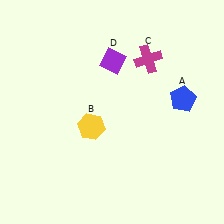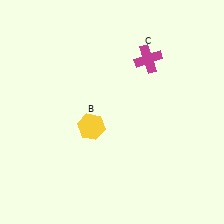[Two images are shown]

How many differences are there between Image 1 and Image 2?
There are 2 differences between the two images.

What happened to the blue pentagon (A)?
The blue pentagon (A) was removed in Image 2. It was in the top-right area of Image 1.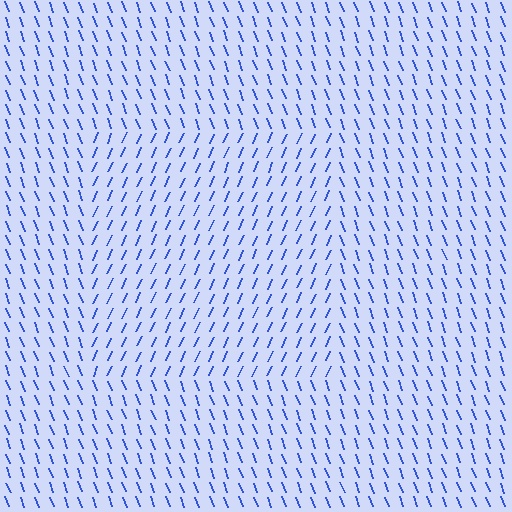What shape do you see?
I see a rectangle.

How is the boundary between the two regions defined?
The boundary is defined purely by a change in line orientation (approximately 45 degrees difference). All lines are the same color and thickness.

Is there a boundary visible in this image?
Yes, there is a texture boundary formed by a change in line orientation.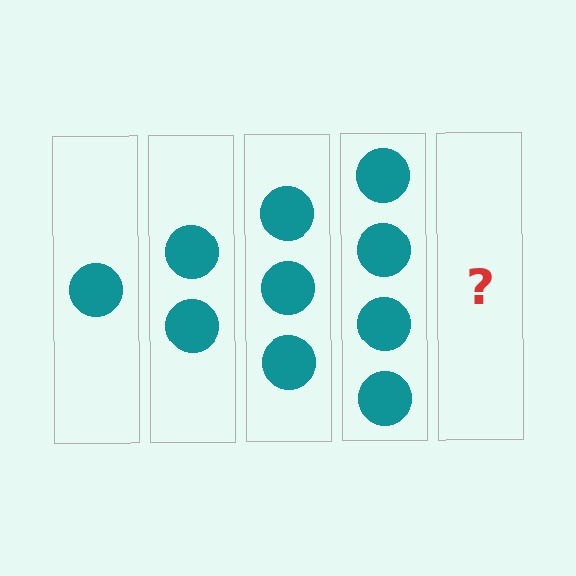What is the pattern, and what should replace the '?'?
The pattern is that each step adds one more circle. The '?' should be 5 circles.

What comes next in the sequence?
The next element should be 5 circles.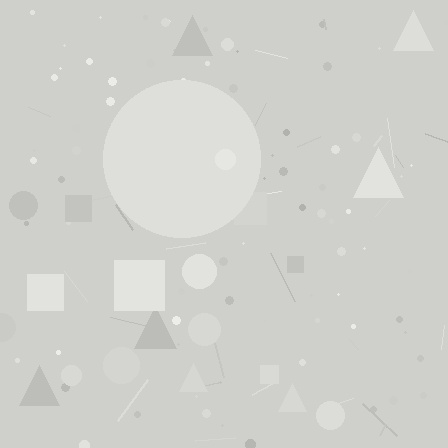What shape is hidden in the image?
A circle is hidden in the image.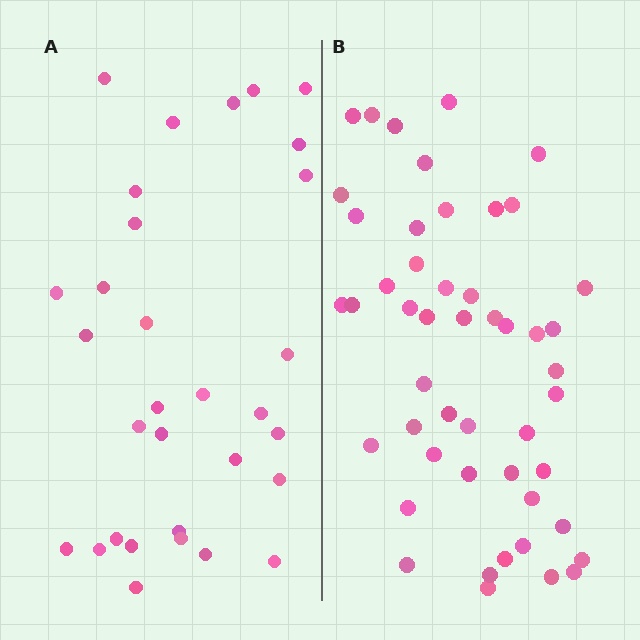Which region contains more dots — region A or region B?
Region B (the right region) has more dots.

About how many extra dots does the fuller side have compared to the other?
Region B has approximately 20 more dots than region A.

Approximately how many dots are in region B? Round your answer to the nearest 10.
About 50 dots. (The exact count is 49, which rounds to 50.)